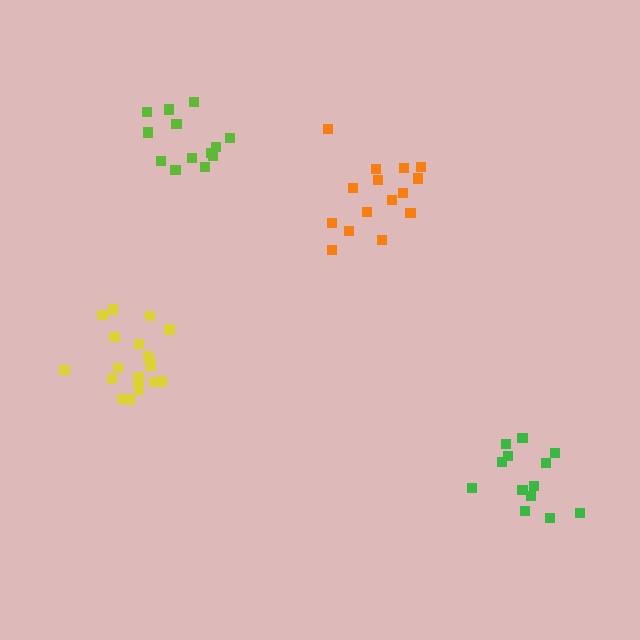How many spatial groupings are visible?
There are 4 spatial groupings.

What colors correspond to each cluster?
The clusters are colored: orange, yellow, green, lime.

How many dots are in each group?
Group 1: 15 dots, Group 2: 19 dots, Group 3: 13 dots, Group 4: 13 dots (60 total).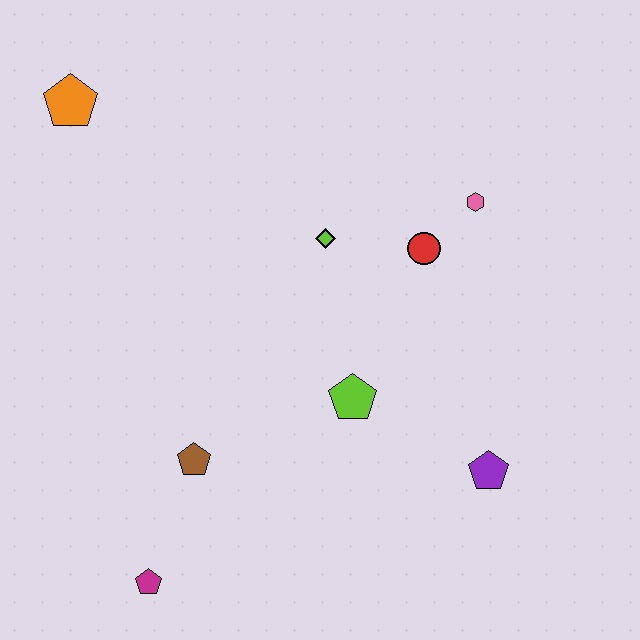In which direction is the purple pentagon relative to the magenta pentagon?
The purple pentagon is to the right of the magenta pentagon.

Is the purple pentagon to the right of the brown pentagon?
Yes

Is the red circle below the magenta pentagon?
No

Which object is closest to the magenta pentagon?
The brown pentagon is closest to the magenta pentagon.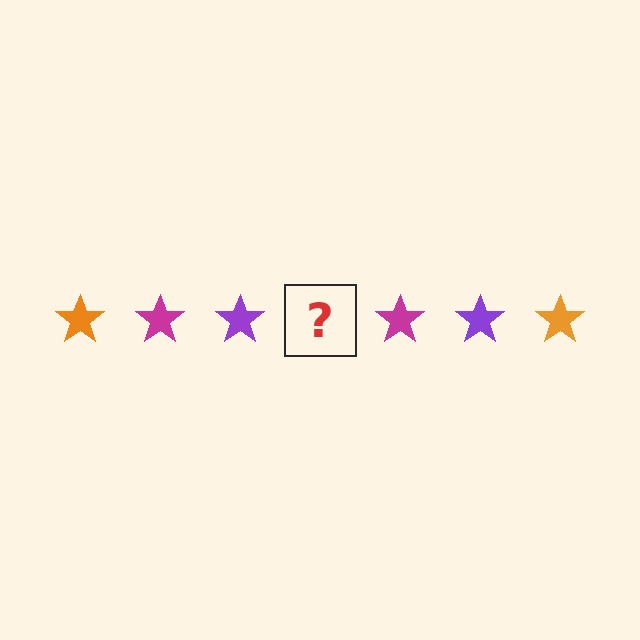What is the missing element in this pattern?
The missing element is an orange star.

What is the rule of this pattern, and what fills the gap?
The rule is that the pattern cycles through orange, magenta, purple stars. The gap should be filled with an orange star.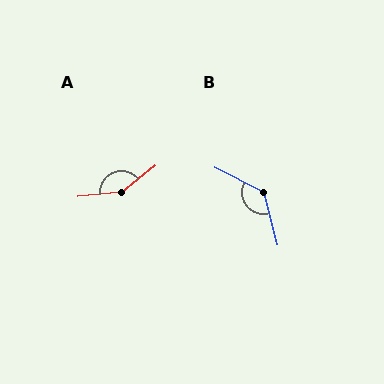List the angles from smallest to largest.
B (132°), A (148°).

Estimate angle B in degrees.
Approximately 132 degrees.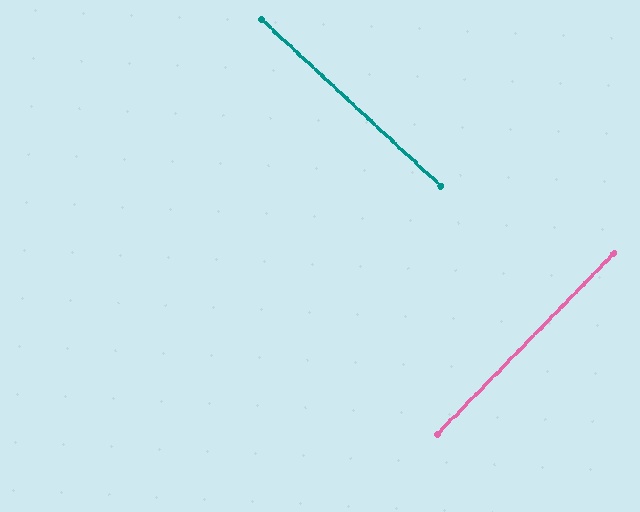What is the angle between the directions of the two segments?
Approximately 88 degrees.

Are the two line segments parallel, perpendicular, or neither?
Perpendicular — they meet at approximately 88°.